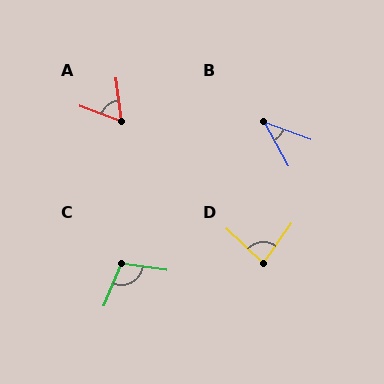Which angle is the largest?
C, at approximately 104 degrees.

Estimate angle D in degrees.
Approximately 81 degrees.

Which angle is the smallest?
B, at approximately 41 degrees.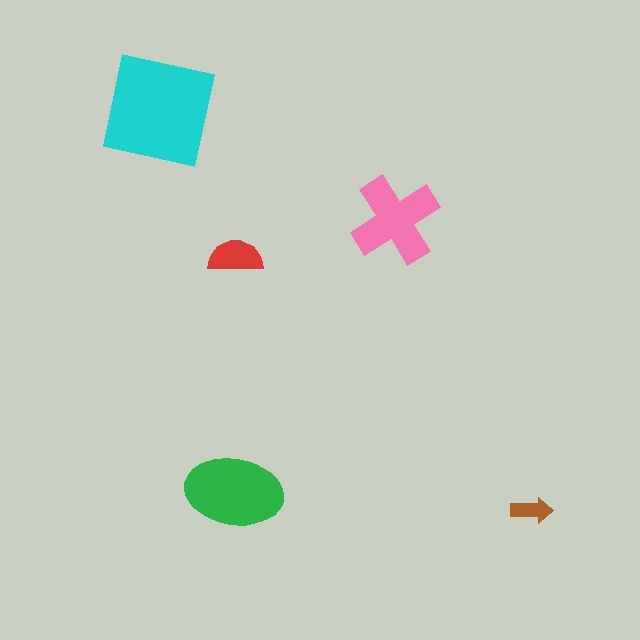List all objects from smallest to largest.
The brown arrow, the red semicircle, the pink cross, the green ellipse, the cyan square.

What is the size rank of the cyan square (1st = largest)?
1st.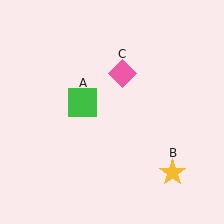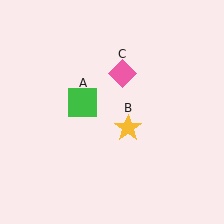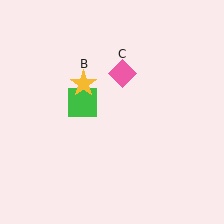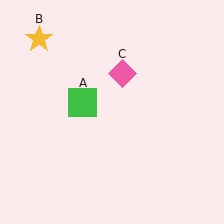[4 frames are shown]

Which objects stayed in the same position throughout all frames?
Green square (object A) and pink diamond (object C) remained stationary.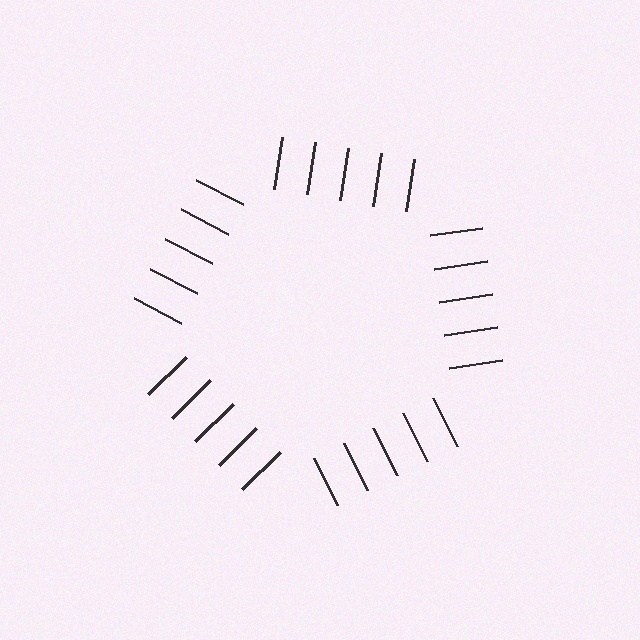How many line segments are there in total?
25 — 5 along each of the 5 edges.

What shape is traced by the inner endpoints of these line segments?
An illusory pentagon — the line segments terminate on its edges but no continuous stroke is drawn.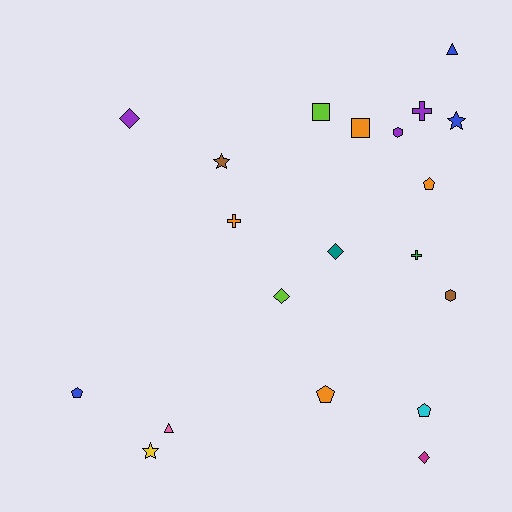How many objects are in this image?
There are 20 objects.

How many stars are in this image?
There are 3 stars.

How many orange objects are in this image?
There are 4 orange objects.